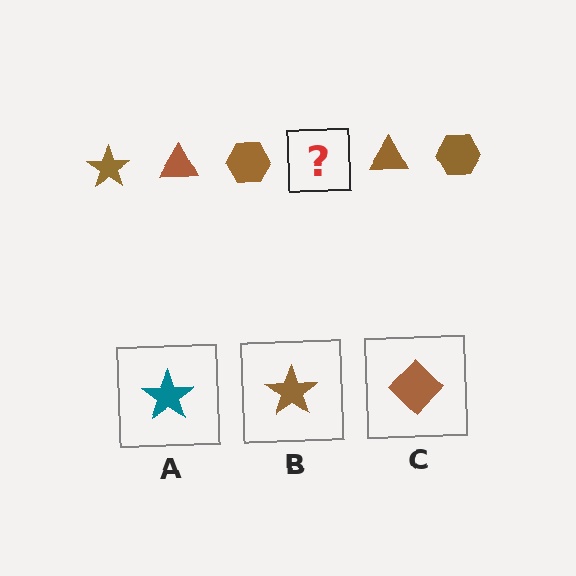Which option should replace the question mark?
Option B.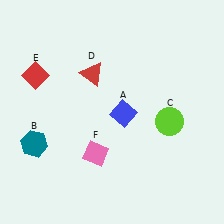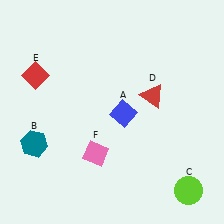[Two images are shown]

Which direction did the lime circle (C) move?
The lime circle (C) moved down.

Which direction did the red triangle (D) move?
The red triangle (D) moved right.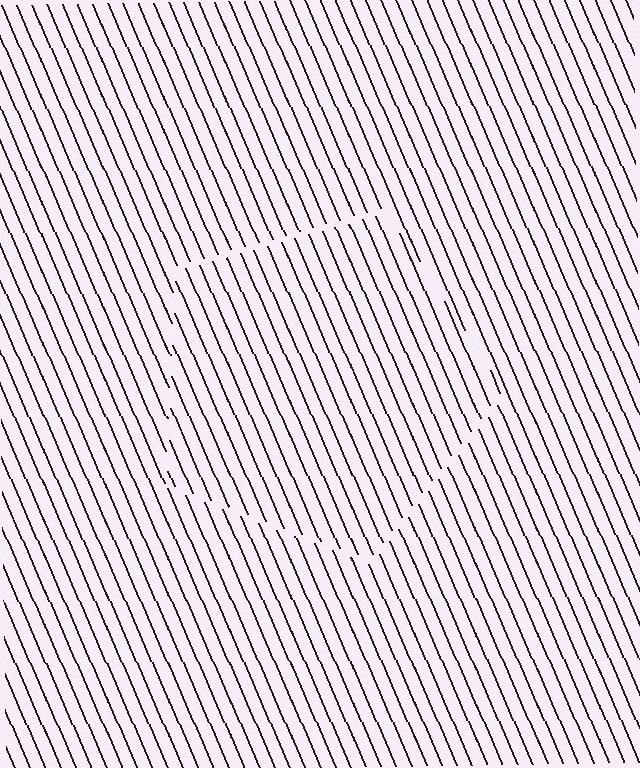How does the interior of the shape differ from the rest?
The interior of the shape contains the same grating, shifted by half a period — the contour is defined by the phase discontinuity where line-ends from the inner and outer gratings abut.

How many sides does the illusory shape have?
5 sides — the line-ends trace a pentagon.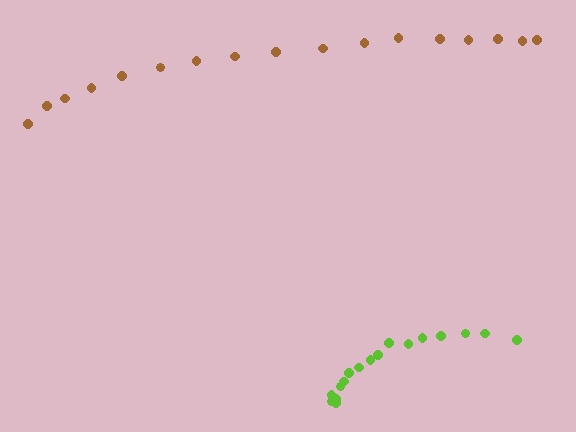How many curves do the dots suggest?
There are 2 distinct paths.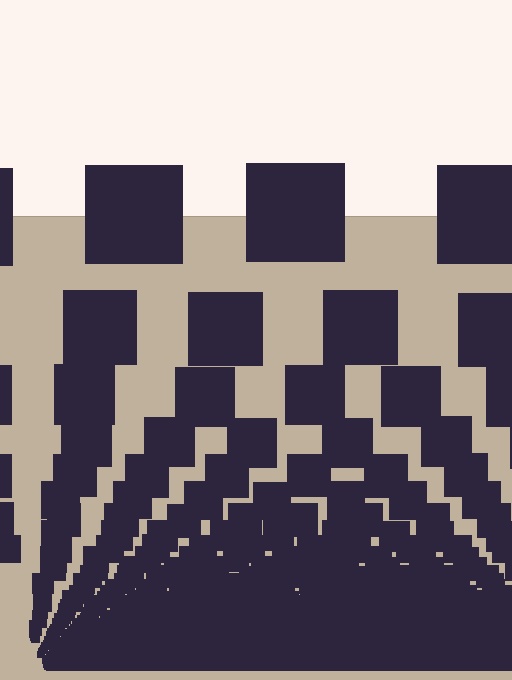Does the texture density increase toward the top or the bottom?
Density increases toward the bottom.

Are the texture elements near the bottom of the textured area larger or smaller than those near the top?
Smaller. The gradient is inverted — elements near the bottom are smaller and denser.